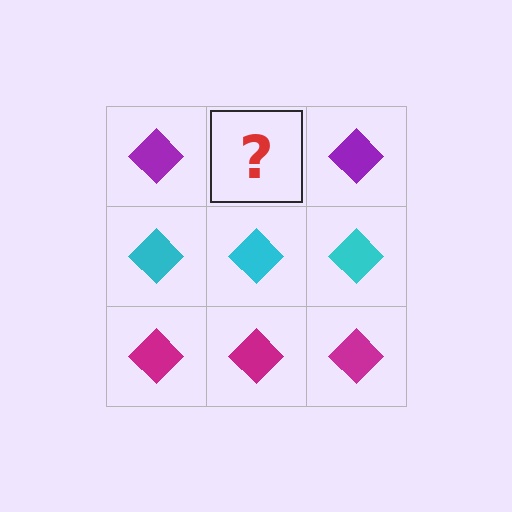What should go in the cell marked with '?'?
The missing cell should contain a purple diamond.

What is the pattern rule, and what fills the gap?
The rule is that each row has a consistent color. The gap should be filled with a purple diamond.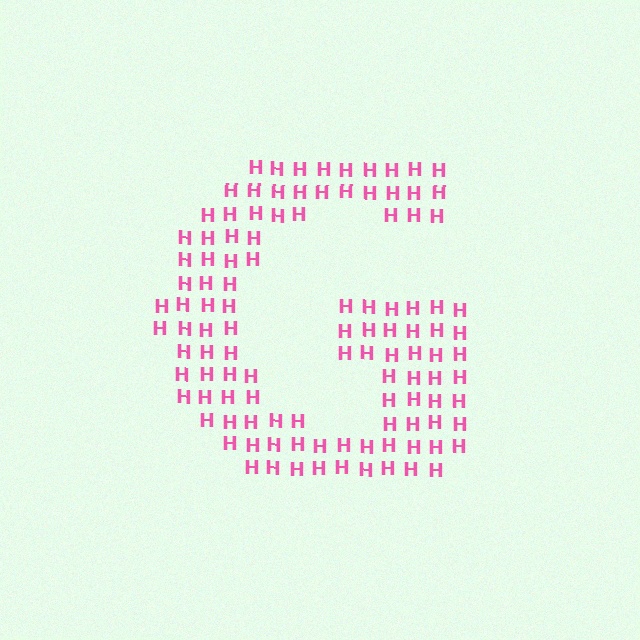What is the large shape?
The large shape is the letter G.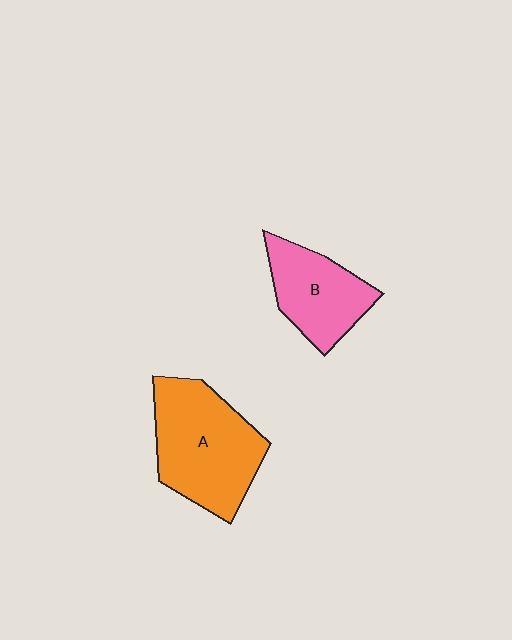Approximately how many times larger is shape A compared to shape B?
Approximately 1.5 times.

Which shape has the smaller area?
Shape B (pink).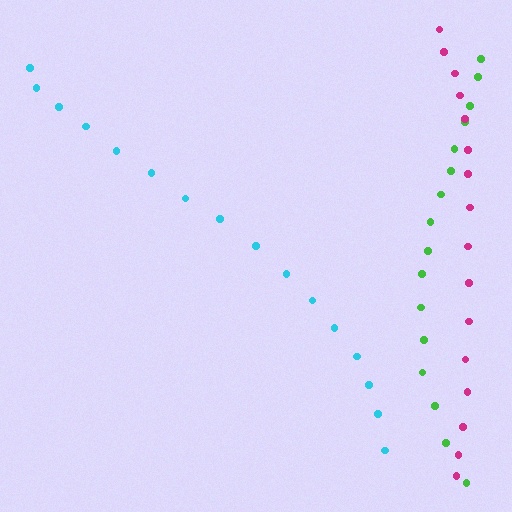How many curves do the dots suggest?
There are 3 distinct paths.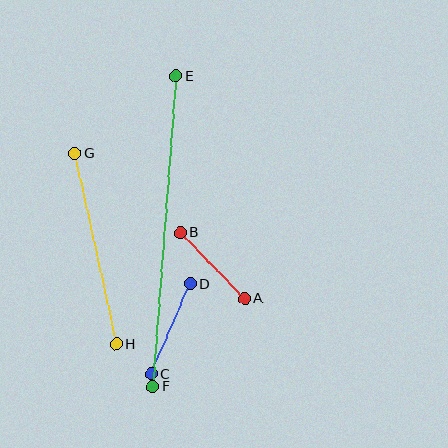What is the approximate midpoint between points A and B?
The midpoint is at approximately (212, 266) pixels.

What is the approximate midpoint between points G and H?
The midpoint is at approximately (95, 249) pixels.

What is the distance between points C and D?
The distance is approximately 98 pixels.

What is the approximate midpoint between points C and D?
The midpoint is at approximately (170, 329) pixels.